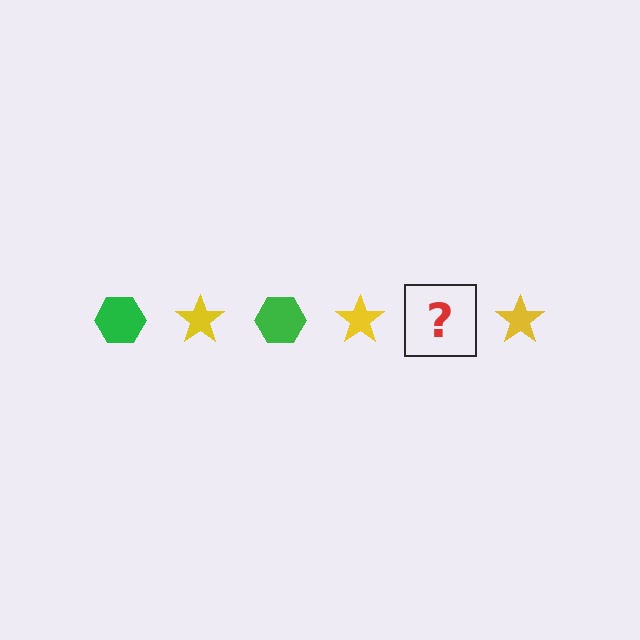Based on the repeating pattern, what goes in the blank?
The blank should be a green hexagon.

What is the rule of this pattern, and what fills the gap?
The rule is that the pattern alternates between green hexagon and yellow star. The gap should be filled with a green hexagon.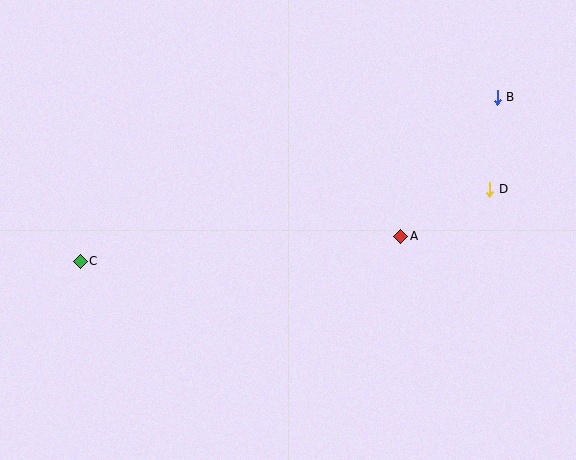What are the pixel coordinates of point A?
Point A is at (400, 236).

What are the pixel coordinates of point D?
Point D is at (489, 189).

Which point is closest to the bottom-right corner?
Point D is closest to the bottom-right corner.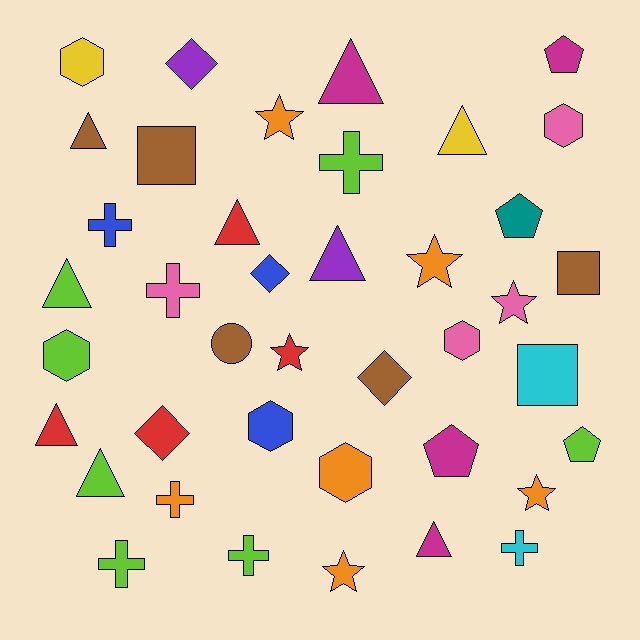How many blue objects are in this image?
There are 3 blue objects.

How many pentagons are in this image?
There are 4 pentagons.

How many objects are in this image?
There are 40 objects.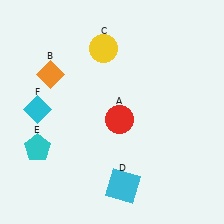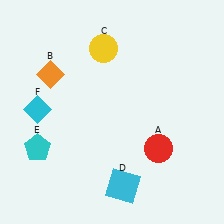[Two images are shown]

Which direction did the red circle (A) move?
The red circle (A) moved right.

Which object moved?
The red circle (A) moved right.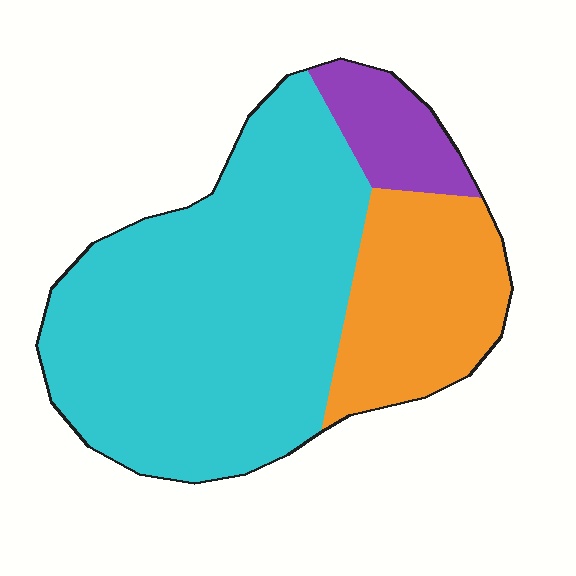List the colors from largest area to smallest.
From largest to smallest: cyan, orange, purple.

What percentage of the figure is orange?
Orange covers about 25% of the figure.